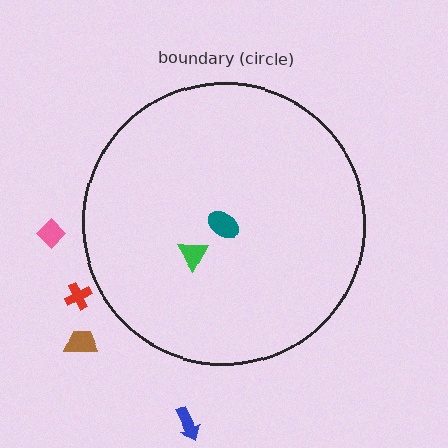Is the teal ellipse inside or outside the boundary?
Inside.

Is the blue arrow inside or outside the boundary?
Outside.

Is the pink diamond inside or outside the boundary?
Outside.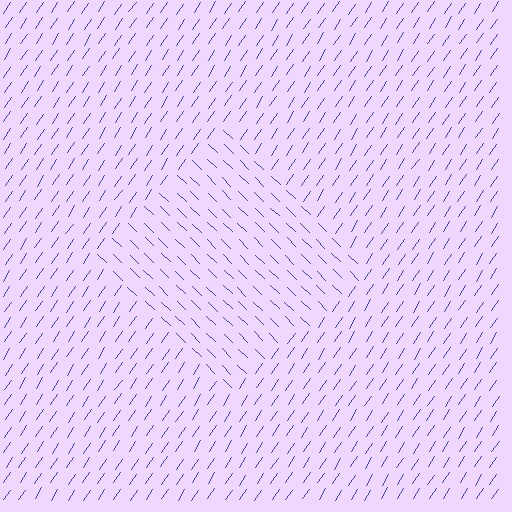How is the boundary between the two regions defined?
The boundary is defined purely by a change in line orientation (approximately 79 degrees difference). All lines are the same color and thickness.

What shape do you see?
I see a diamond.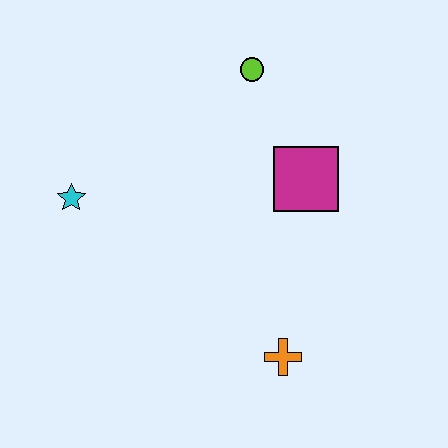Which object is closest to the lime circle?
The magenta square is closest to the lime circle.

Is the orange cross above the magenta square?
No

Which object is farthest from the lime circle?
The orange cross is farthest from the lime circle.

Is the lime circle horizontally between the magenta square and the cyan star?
Yes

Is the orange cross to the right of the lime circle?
Yes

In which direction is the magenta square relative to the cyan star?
The magenta square is to the right of the cyan star.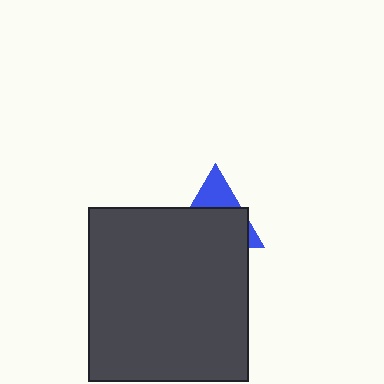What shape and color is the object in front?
The object in front is a dark gray rectangle.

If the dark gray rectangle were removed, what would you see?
You would see the complete blue triangle.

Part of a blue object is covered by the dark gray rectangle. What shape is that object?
It is a triangle.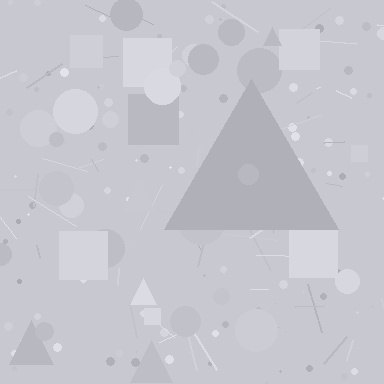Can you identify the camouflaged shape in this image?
The camouflaged shape is a triangle.